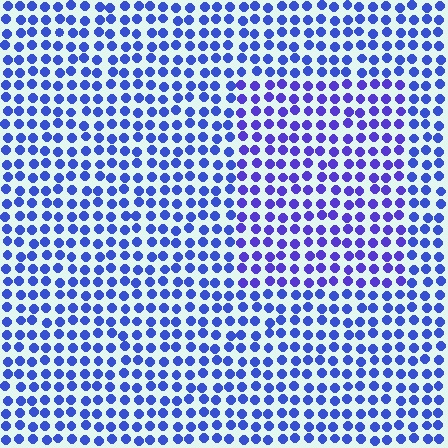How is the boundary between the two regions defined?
The boundary is defined purely by a slight shift in hue (about 22 degrees). Spacing, size, and orientation are identical on both sides.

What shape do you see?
I see a rectangle.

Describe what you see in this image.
The image is filled with small blue elements in a uniform arrangement. A rectangle-shaped region is visible where the elements are tinted to a slightly different hue, forming a subtle color boundary.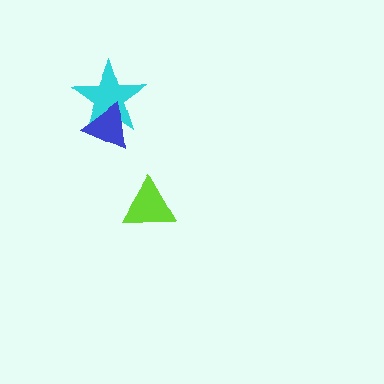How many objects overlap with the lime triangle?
0 objects overlap with the lime triangle.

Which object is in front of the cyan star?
The blue triangle is in front of the cyan star.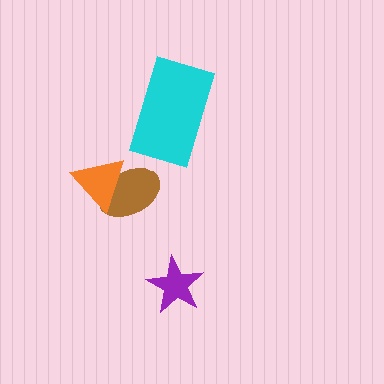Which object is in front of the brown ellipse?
The orange triangle is in front of the brown ellipse.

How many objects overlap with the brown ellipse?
1 object overlaps with the brown ellipse.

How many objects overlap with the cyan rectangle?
0 objects overlap with the cyan rectangle.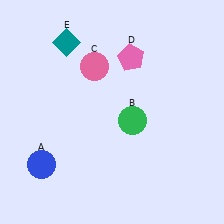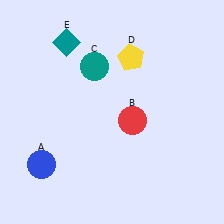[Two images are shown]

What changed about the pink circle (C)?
In Image 1, C is pink. In Image 2, it changed to teal.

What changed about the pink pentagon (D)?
In Image 1, D is pink. In Image 2, it changed to yellow.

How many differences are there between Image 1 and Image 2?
There are 3 differences between the two images.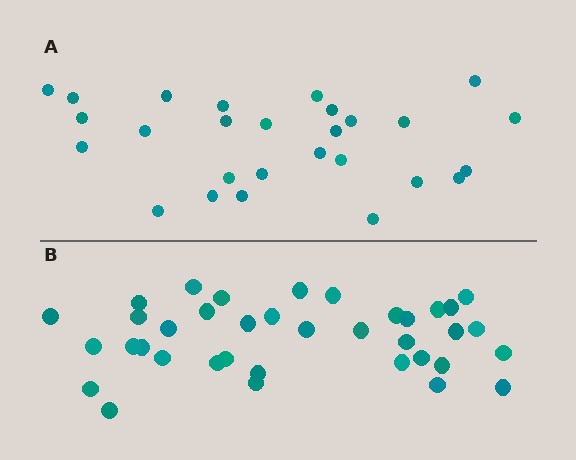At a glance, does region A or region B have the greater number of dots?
Region B (the bottom region) has more dots.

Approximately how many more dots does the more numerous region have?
Region B has roughly 10 or so more dots than region A.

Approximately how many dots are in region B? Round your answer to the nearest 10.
About 40 dots. (The exact count is 37, which rounds to 40.)